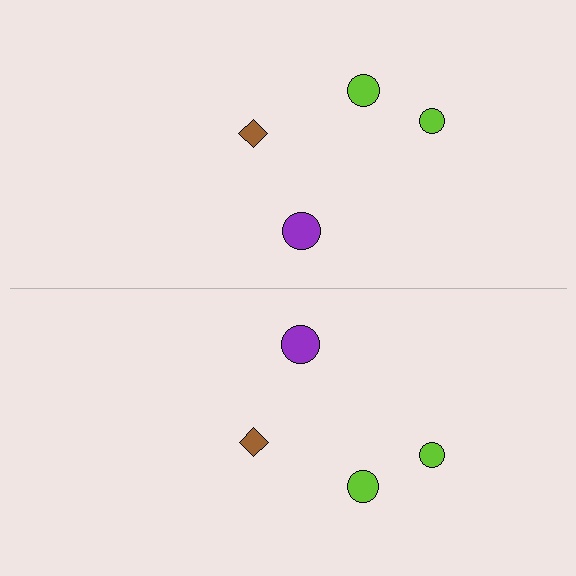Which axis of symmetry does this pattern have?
The pattern has a horizontal axis of symmetry running through the center of the image.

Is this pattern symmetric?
Yes, this pattern has bilateral (reflection) symmetry.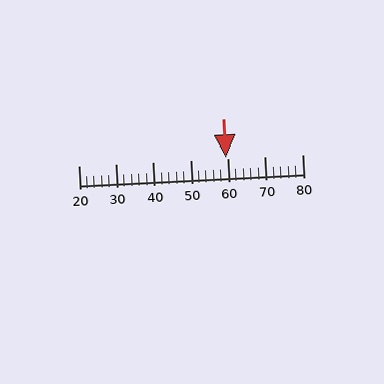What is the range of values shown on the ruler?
The ruler shows values from 20 to 80.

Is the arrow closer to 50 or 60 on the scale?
The arrow is closer to 60.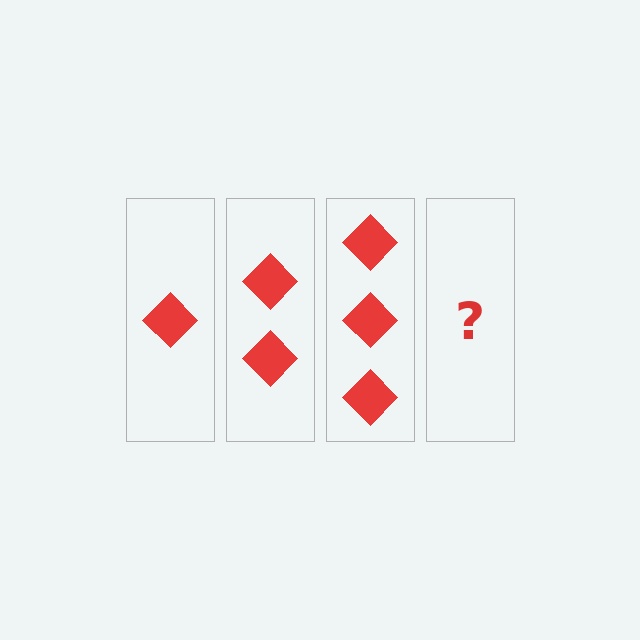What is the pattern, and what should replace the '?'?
The pattern is that each step adds one more diamond. The '?' should be 4 diamonds.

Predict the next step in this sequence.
The next step is 4 diamonds.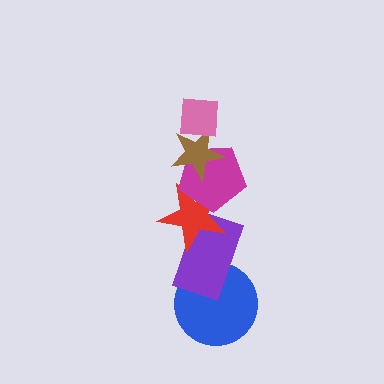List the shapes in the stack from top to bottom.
From top to bottom: the pink square, the brown star, the magenta pentagon, the red star, the purple rectangle, the blue circle.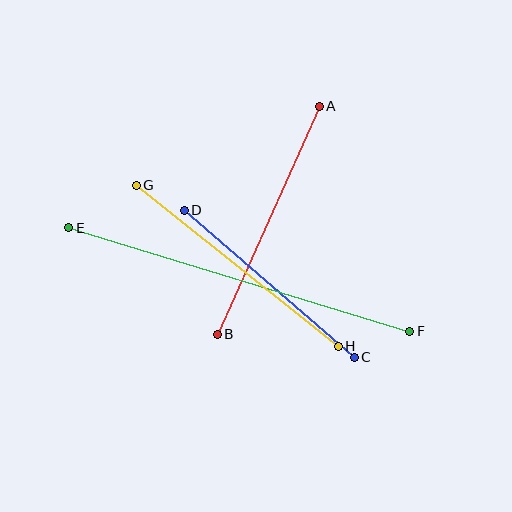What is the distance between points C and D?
The distance is approximately 225 pixels.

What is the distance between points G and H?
The distance is approximately 258 pixels.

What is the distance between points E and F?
The distance is approximately 357 pixels.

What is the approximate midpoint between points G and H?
The midpoint is at approximately (237, 266) pixels.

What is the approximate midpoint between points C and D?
The midpoint is at approximately (269, 284) pixels.